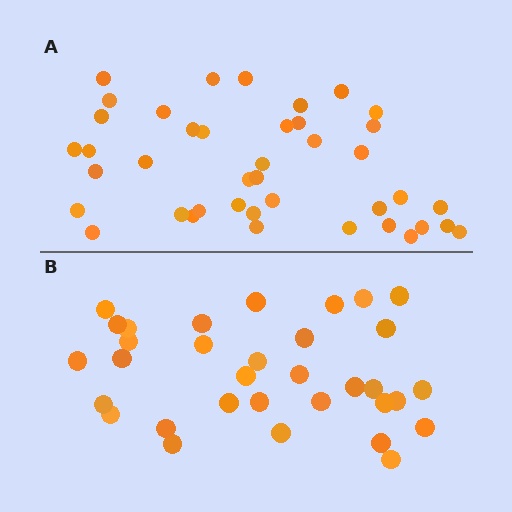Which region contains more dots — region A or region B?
Region A (the top region) has more dots.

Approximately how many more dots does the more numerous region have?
Region A has roughly 8 or so more dots than region B.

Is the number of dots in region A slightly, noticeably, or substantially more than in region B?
Region A has only slightly more — the two regions are fairly close. The ratio is roughly 1.2 to 1.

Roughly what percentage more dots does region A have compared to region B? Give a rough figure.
About 25% more.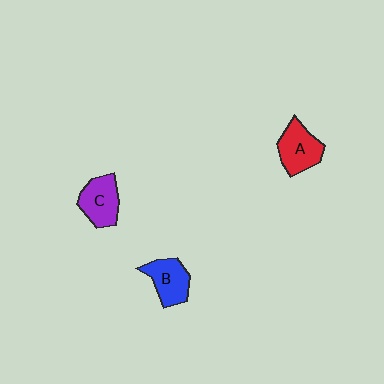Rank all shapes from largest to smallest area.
From largest to smallest: A (red), C (purple), B (blue).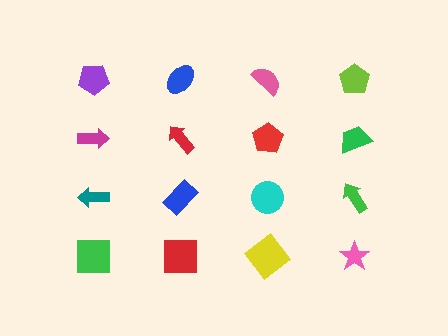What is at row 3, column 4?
A green arrow.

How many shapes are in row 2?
4 shapes.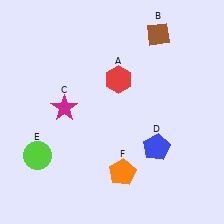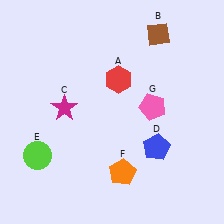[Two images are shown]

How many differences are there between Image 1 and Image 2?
There is 1 difference between the two images.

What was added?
A pink pentagon (G) was added in Image 2.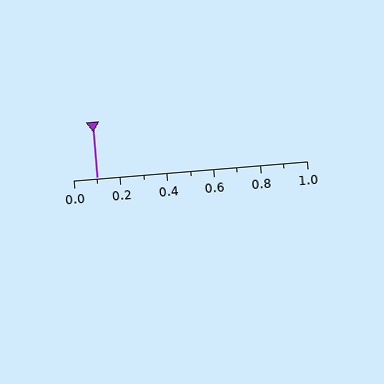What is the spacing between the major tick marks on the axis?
The major ticks are spaced 0.2 apart.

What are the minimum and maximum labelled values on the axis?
The axis runs from 0.0 to 1.0.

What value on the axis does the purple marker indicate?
The marker indicates approximately 0.1.